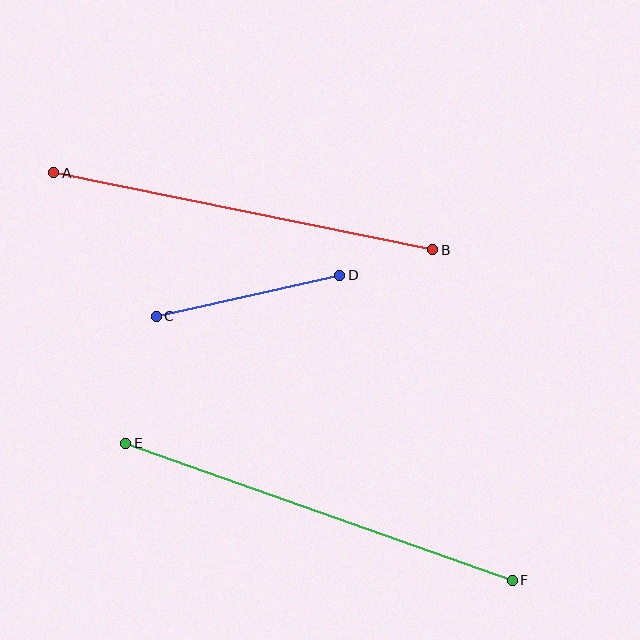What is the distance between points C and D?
The distance is approximately 188 pixels.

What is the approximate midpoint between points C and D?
The midpoint is at approximately (248, 296) pixels.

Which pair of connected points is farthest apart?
Points E and F are farthest apart.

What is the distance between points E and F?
The distance is approximately 410 pixels.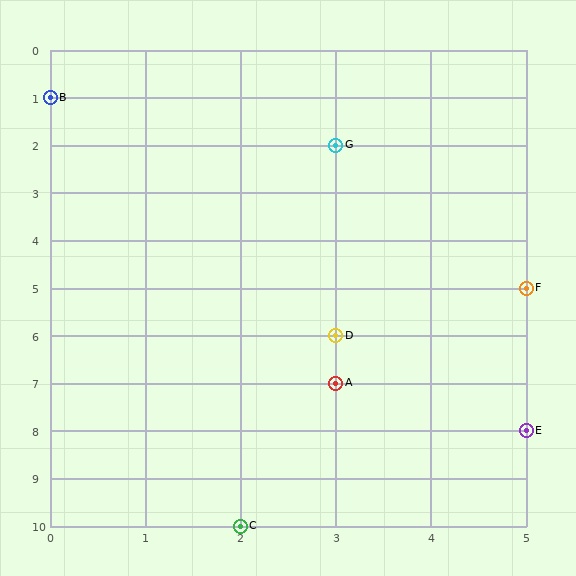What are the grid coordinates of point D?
Point D is at grid coordinates (3, 6).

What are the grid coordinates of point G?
Point G is at grid coordinates (3, 2).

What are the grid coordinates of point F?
Point F is at grid coordinates (5, 5).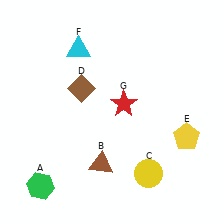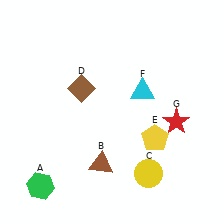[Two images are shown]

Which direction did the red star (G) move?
The red star (G) moved right.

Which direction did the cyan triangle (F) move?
The cyan triangle (F) moved right.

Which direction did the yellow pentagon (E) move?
The yellow pentagon (E) moved left.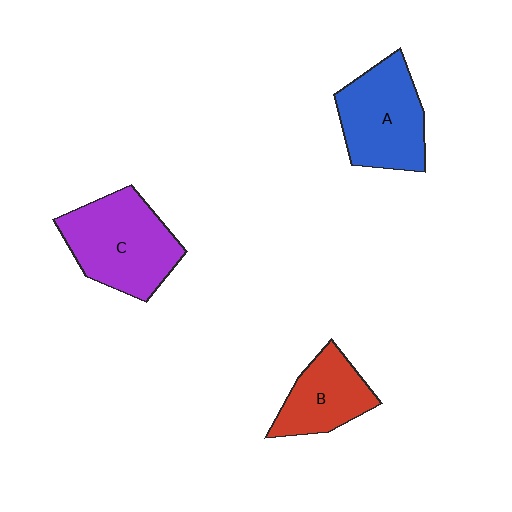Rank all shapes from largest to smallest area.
From largest to smallest: C (purple), A (blue), B (red).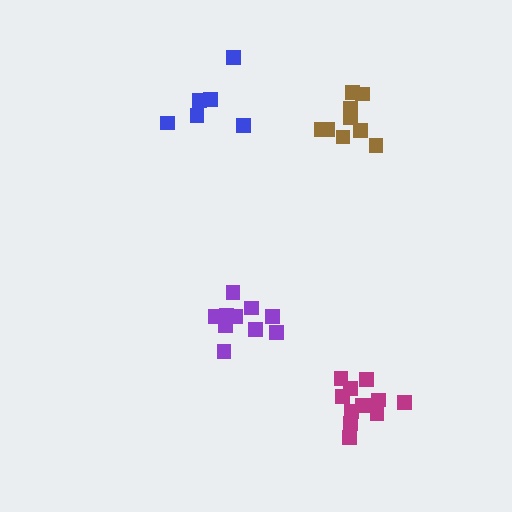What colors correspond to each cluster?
The clusters are colored: magenta, brown, blue, purple.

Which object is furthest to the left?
The blue cluster is leftmost.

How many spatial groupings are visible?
There are 4 spatial groupings.